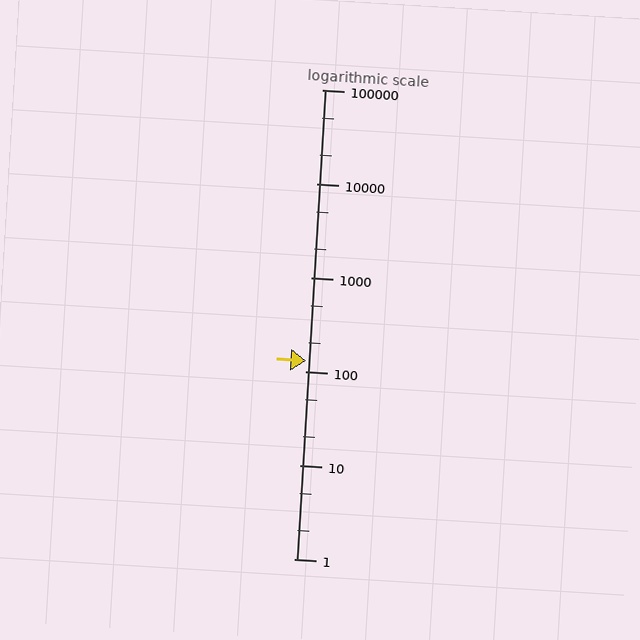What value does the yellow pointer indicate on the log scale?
The pointer indicates approximately 130.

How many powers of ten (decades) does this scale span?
The scale spans 5 decades, from 1 to 100000.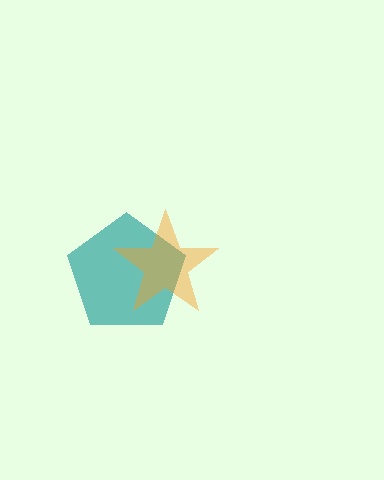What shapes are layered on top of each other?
The layered shapes are: a teal pentagon, an orange star.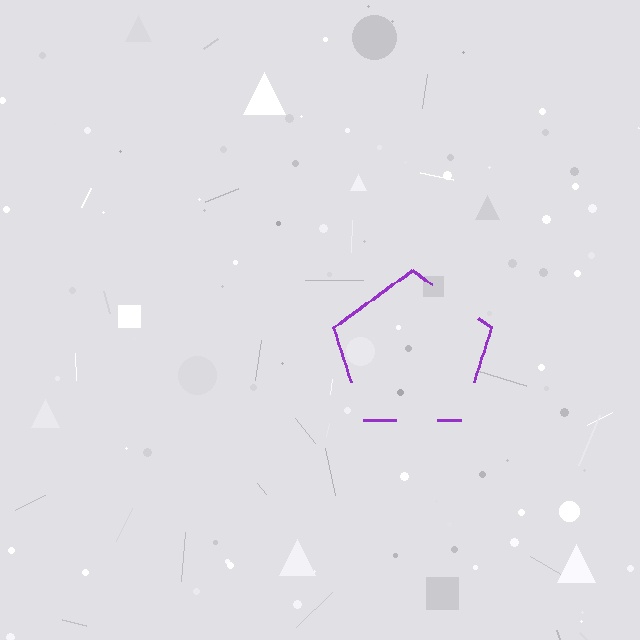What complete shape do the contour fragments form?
The contour fragments form a pentagon.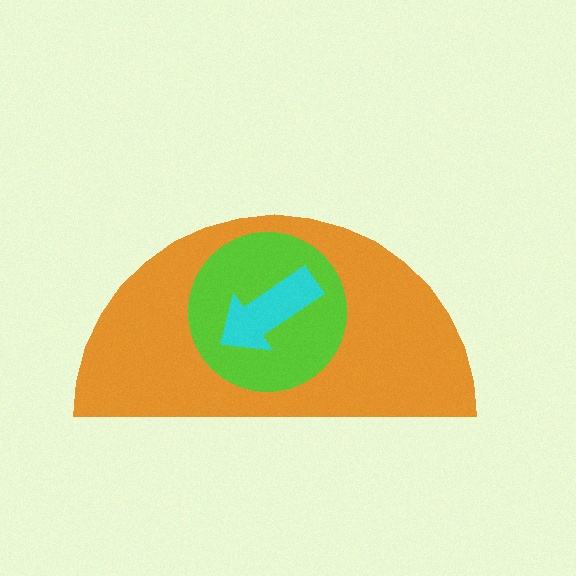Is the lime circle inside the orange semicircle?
Yes.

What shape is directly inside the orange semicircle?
The lime circle.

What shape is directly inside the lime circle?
The cyan arrow.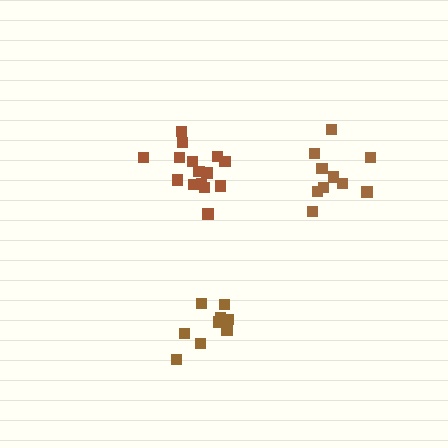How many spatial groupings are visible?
There are 3 spatial groupings.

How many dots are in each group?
Group 1: 9 dots, Group 2: 10 dots, Group 3: 15 dots (34 total).